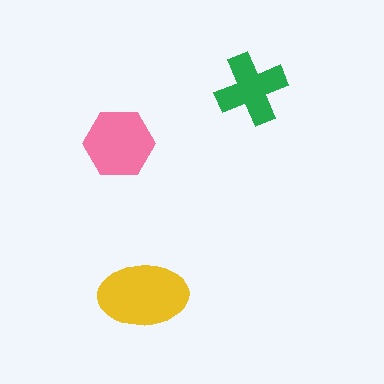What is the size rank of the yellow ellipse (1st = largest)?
1st.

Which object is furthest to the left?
The pink hexagon is leftmost.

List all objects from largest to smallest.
The yellow ellipse, the pink hexagon, the green cross.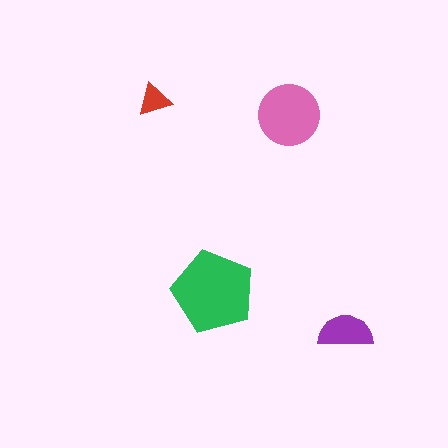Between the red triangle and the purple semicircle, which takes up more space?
The purple semicircle.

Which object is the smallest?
The red triangle.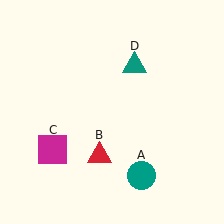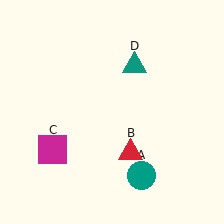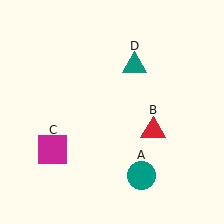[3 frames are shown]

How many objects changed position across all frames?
1 object changed position: red triangle (object B).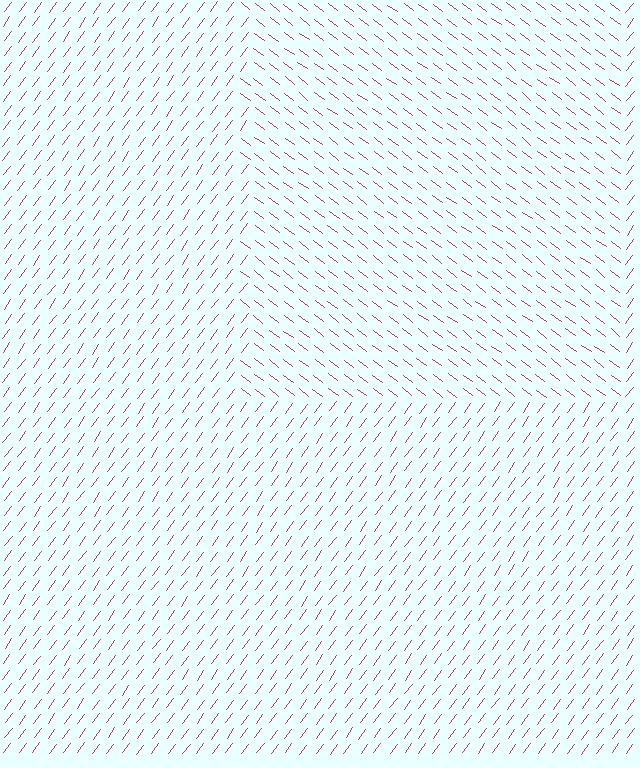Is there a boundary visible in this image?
Yes, there is a texture boundary formed by a change in line orientation.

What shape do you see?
I see a rectangle.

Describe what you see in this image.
The image is filled with small magenta line segments. A rectangle region in the image has lines oriented differently from the surrounding lines, creating a visible texture boundary.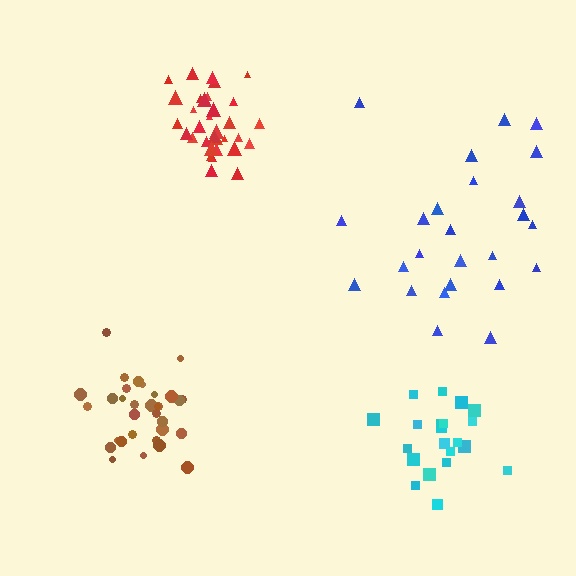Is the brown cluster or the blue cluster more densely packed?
Brown.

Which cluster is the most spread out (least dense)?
Blue.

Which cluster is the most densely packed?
Brown.